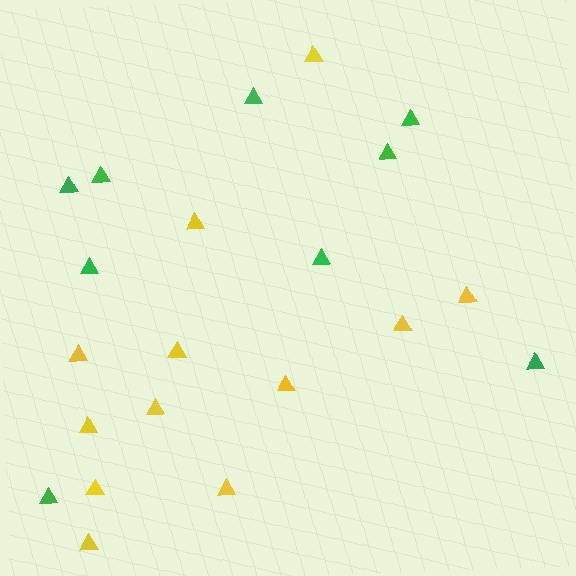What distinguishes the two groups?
There are 2 groups: one group of yellow triangles (12) and one group of green triangles (9).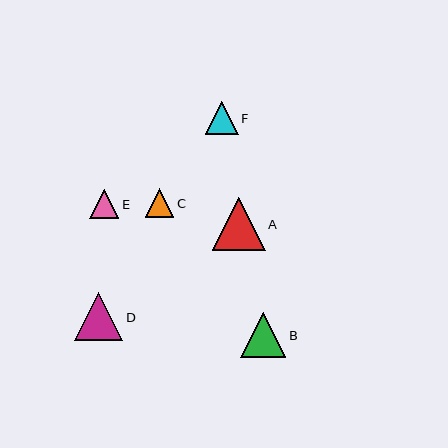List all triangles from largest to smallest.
From largest to smallest: A, D, B, F, E, C.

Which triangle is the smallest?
Triangle C is the smallest with a size of approximately 28 pixels.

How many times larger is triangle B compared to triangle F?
Triangle B is approximately 1.4 times the size of triangle F.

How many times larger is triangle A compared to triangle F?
Triangle A is approximately 1.6 times the size of triangle F.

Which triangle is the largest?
Triangle A is the largest with a size of approximately 53 pixels.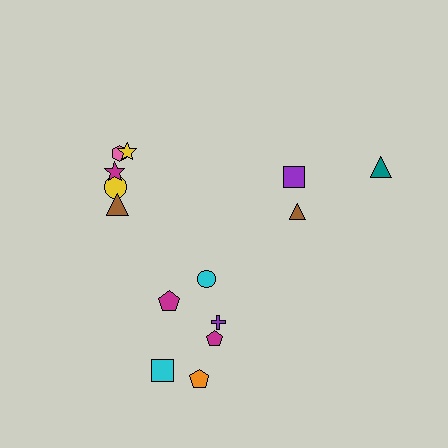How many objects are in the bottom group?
There are 6 objects.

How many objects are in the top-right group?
There are 3 objects.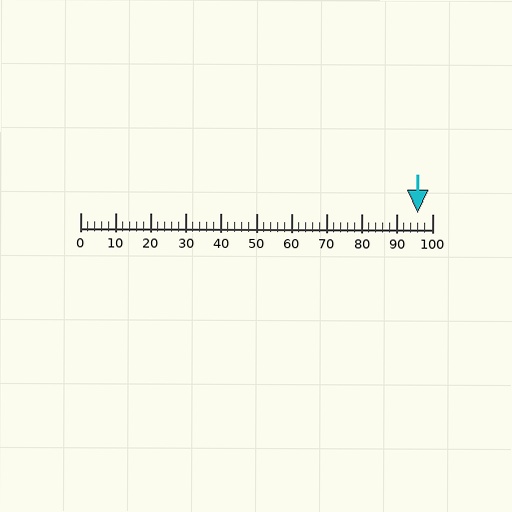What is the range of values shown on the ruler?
The ruler shows values from 0 to 100.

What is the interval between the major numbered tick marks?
The major tick marks are spaced 10 units apart.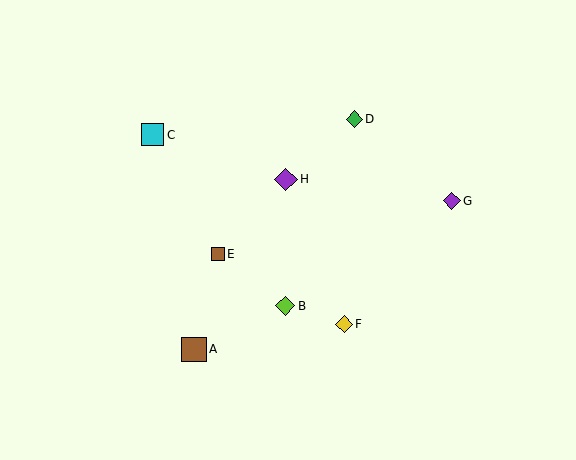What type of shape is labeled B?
Shape B is a lime diamond.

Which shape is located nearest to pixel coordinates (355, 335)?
The yellow diamond (labeled F) at (344, 324) is nearest to that location.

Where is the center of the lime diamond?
The center of the lime diamond is at (285, 306).